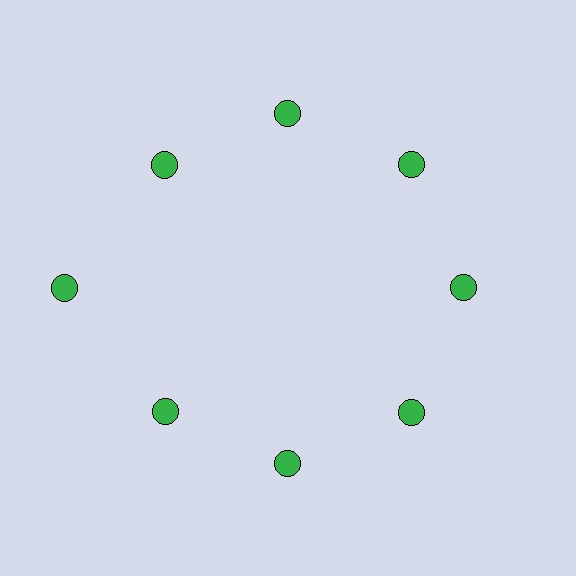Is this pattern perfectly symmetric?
No. The 8 green circles are arranged in a ring, but one element near the 9 o'clock position is pushed outward from the center, breaking the 8-fold rotational symmetry.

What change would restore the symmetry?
The symmetry would be restored by moving it inward, back onto the ring so that all 8 circles sit at equal angles and equal distance from the center.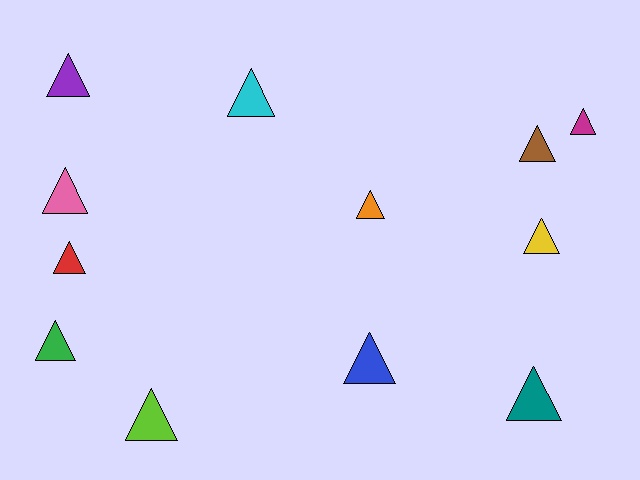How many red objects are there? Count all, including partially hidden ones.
There is 1 red object.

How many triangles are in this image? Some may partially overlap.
There are 12 triangles.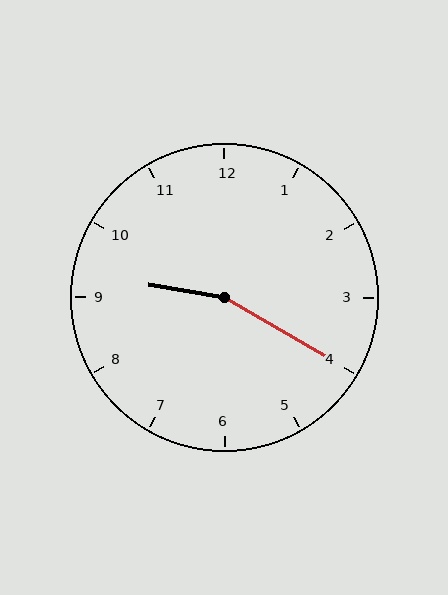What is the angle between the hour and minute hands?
Approximately 160 degrees.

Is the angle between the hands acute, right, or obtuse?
It is obtuse.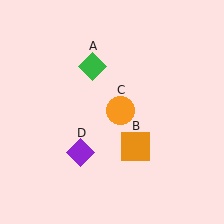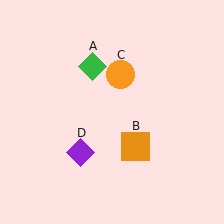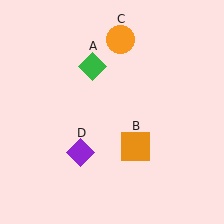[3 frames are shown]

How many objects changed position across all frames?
1 object changed position: orange circle (object C).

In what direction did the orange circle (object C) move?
The orange circle (object C) moved up.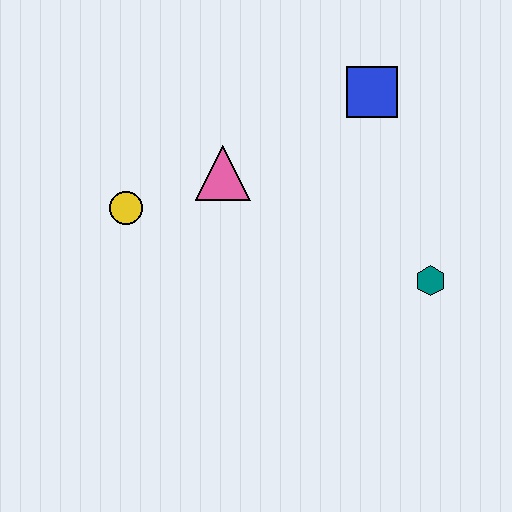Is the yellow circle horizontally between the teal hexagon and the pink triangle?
No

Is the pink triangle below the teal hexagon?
No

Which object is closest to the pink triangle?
The yellow circle is closest to the pink triangle.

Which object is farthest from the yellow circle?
The teal hexagon is farthest from the yellow circle.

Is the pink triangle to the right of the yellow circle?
Yes